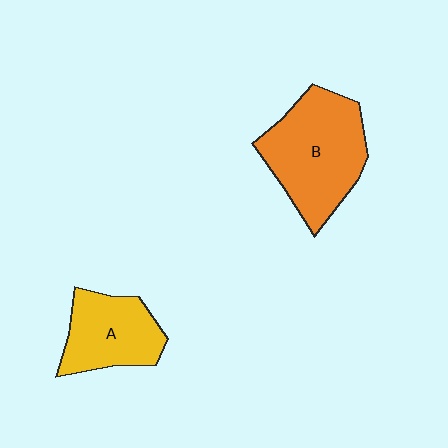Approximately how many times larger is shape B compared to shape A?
Approximately 1.5 times.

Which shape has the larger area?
Shape B (orange).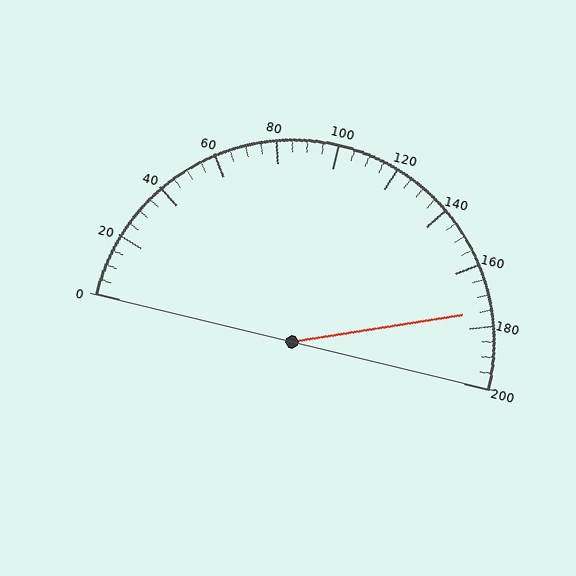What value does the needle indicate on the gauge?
The needle indicates approximately 175.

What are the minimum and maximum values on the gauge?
The gauge ranges from 0 to 200.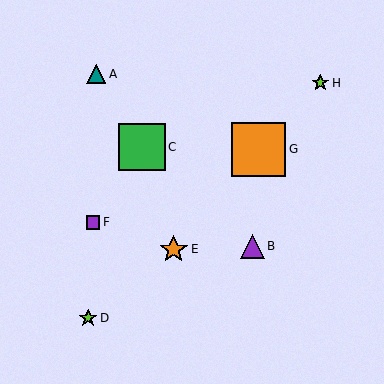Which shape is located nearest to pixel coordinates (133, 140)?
The green square (labeled C) at (142, 147) is nearest to that location.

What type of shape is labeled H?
Shape H is a lime star.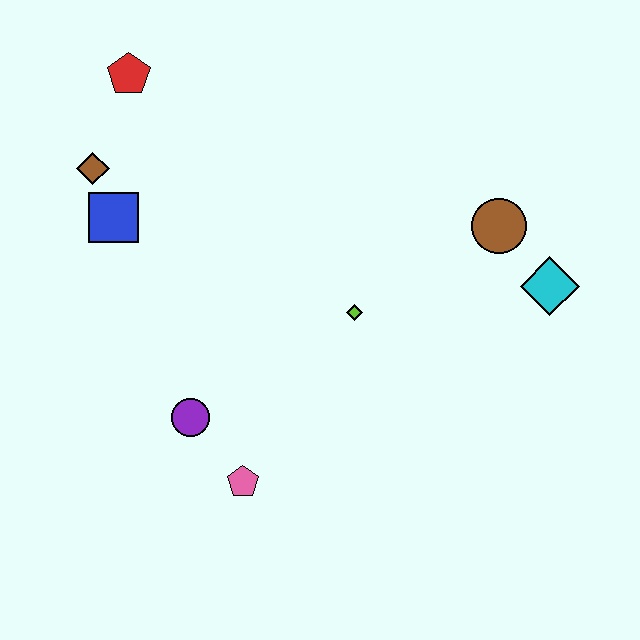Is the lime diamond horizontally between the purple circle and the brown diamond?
No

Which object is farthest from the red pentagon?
The cyan diamond is farthest from the red pentagon.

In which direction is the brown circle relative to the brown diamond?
The brown circle is to the right of the brown diamond.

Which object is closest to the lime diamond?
The brown circle is closest to the lime diamond.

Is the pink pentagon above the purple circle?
No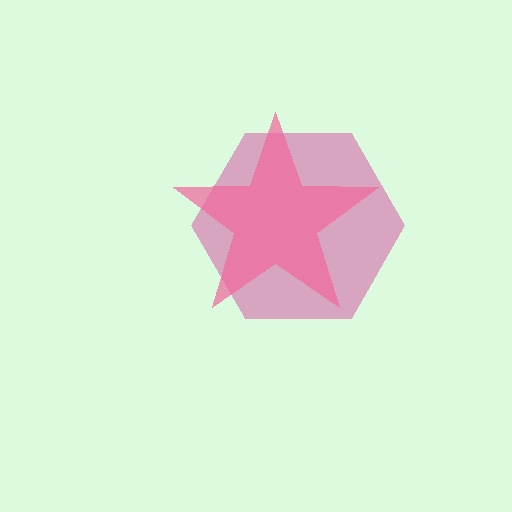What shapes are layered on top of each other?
The layered shapes are: a magenta hexagon, a pink star.